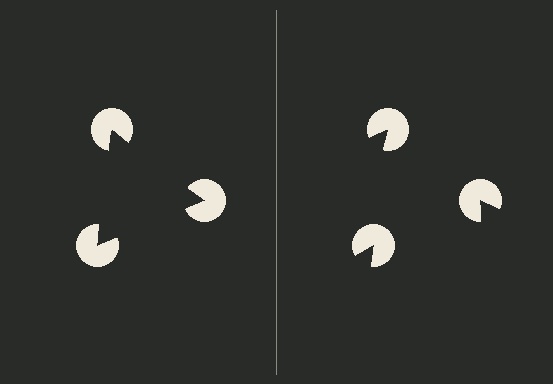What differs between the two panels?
The pac-man discs are positioned identically on both sides; only the wedge orientations differ. On the left they align to a triangle; on the right they are misaligned.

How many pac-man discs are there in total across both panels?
6 — 3 on each side.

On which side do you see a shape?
An illusory triangle appears on the left side. On the right side the wedge cuts are rotated, so no coherent shape forms.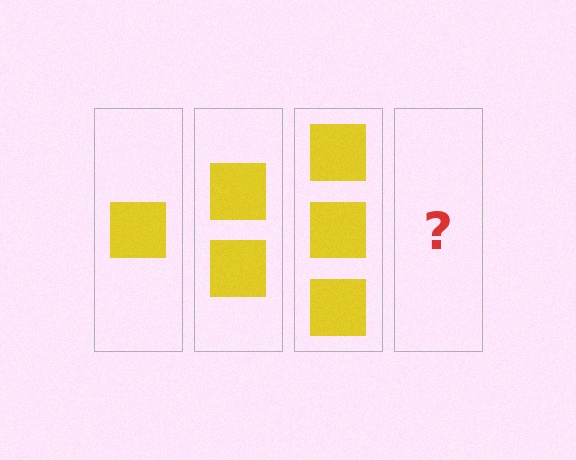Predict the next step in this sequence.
The next step is 4 squares.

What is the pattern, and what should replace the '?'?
The pattern is that each step adds one more square. The '?' should be 4 squares.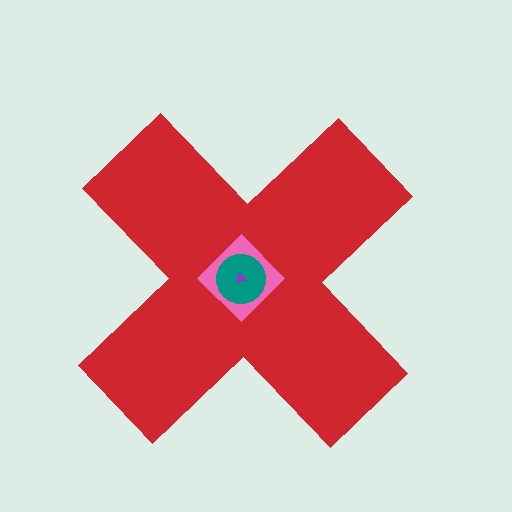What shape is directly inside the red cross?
The pink diamond.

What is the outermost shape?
The red cross.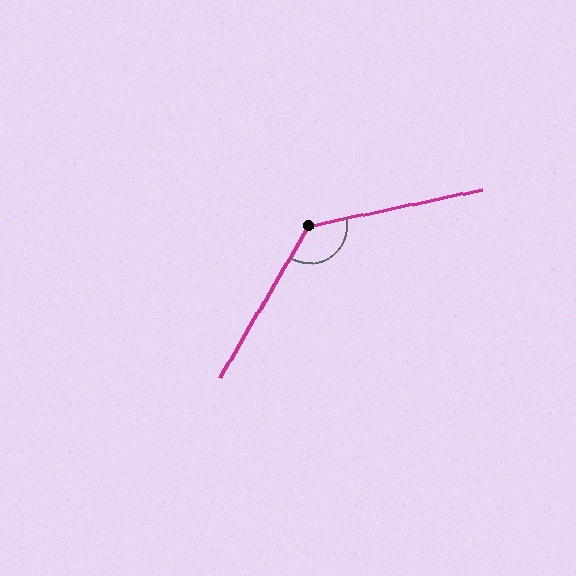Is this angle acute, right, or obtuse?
It is obtuse.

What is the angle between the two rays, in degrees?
Approximately 132 degrees.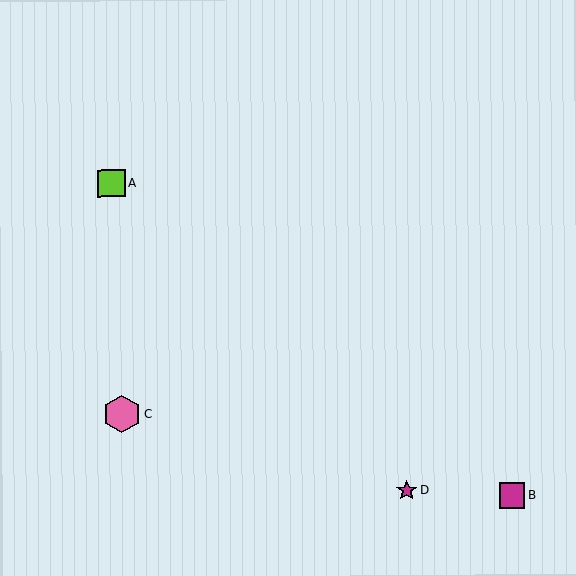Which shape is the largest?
The pink hexagon (labeled C) is the largest.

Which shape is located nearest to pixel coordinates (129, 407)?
The pink hexagon (labeled C) at (122, 414) is nearest to that location.